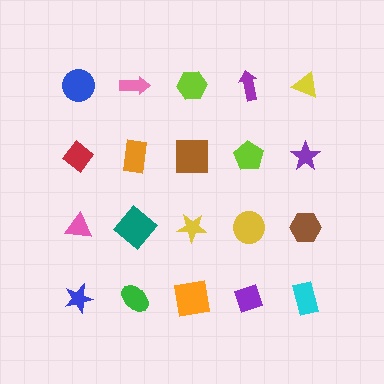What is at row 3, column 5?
A brown hexagon.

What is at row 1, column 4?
A purple arrow.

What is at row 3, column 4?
A yellow circle.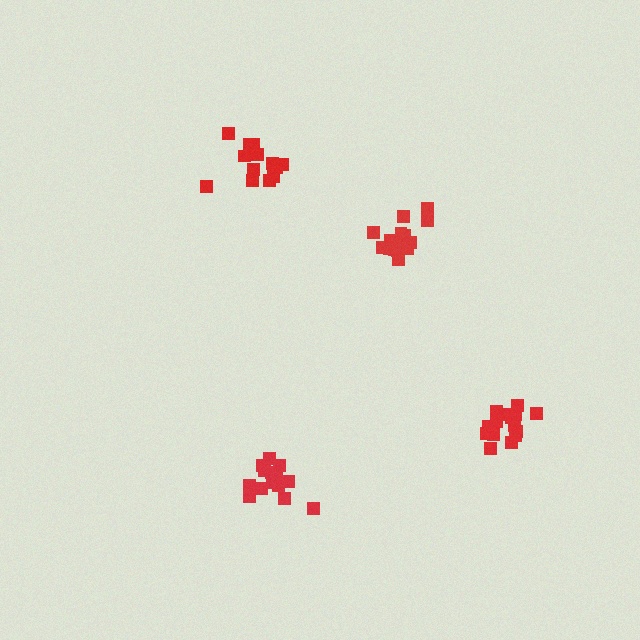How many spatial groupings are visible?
There are 4 spatial groupings.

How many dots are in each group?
Group 1: 15 dots, Group 2: 16 dots, Group 3: 14 dots, Group 4: 17 dots (62 total).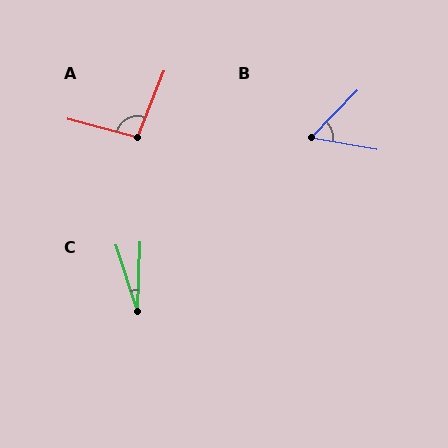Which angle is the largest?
A, at approximately 97 degrees.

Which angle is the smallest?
C, at approximately 20 degrees.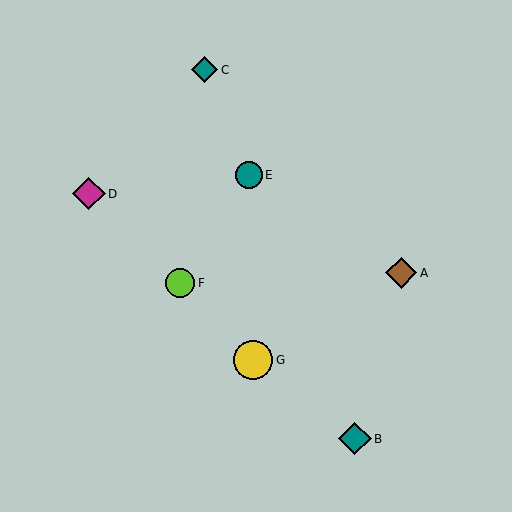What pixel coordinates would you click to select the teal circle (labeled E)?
Click at (249, 175) to select the teal circle E.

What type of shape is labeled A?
Shape A is a brown diamond.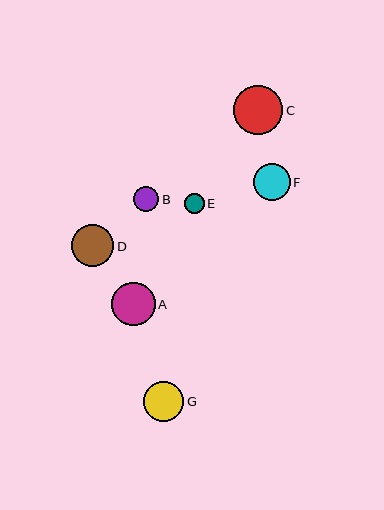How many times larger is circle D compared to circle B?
Circle D is approximately 1.7 times the size of circle B.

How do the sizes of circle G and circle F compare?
Circle G and circle F are approximately the same size.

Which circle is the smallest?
Circle E is the smallest with a size of approximately 20 pixels.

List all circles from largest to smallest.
From largest to smallest: C, A, D, G, F, B, E.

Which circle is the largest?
Circle C is the largest with a size of approximately 50 pixels.